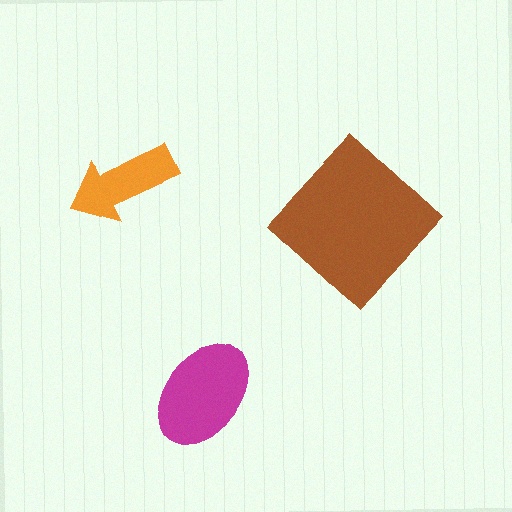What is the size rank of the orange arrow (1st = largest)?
3rd.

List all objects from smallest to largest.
The orange arrow, the magenta ellipse, the brown diamond.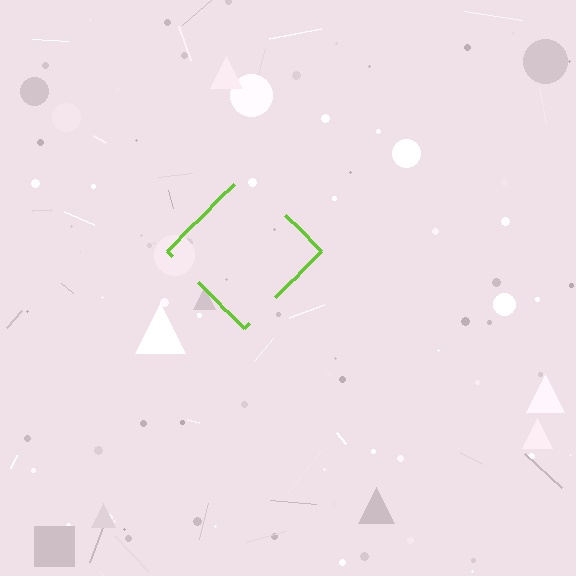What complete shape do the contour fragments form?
The contour fragments form a diamond.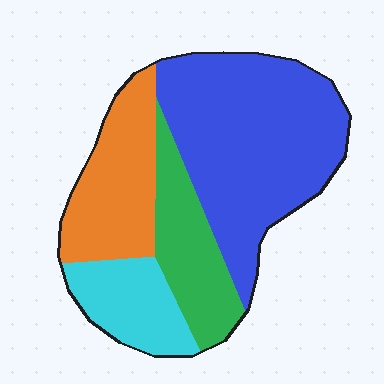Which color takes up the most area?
Blue, at roughly 45%.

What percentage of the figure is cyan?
Cyan takes up less than a sixth of the figure.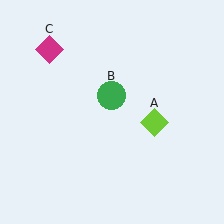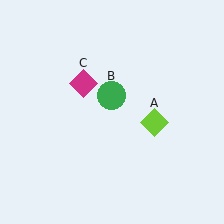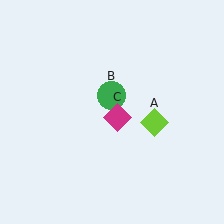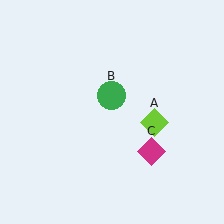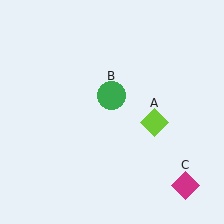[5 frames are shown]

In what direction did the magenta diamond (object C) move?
The magenta diamond (object C) moved down and to the right.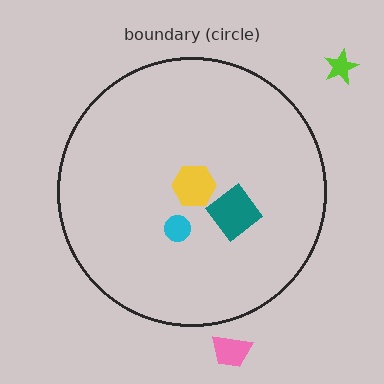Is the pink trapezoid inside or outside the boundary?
Outside.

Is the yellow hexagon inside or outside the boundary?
Inside.